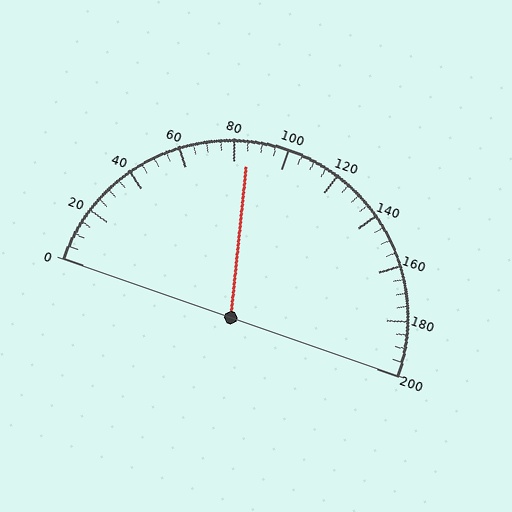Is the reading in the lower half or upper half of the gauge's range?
The reading is in the lower half of the range (0 to 200).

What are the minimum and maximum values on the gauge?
The gauge ranges from 0 to 200.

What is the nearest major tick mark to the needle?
The nearest major tick mark is 80.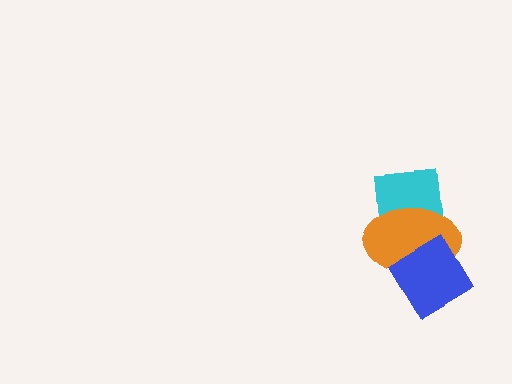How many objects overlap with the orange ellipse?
2 objects overlap with the orange ellipse.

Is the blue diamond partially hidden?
No, no other shape covers it.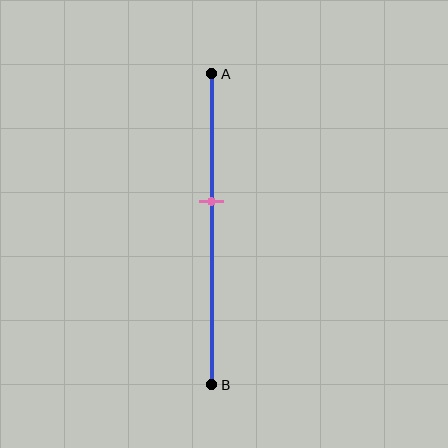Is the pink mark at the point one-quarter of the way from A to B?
No, the mark is at about 40% from A, not at the 25% one-quarter point.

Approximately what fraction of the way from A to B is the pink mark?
The pink mark is approximately 40% of the way from A to B.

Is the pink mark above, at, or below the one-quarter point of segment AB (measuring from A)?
The pink mark is below the one-quarter point of segment AB.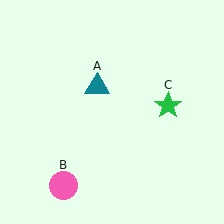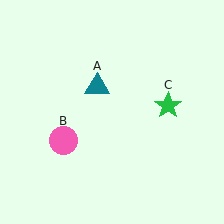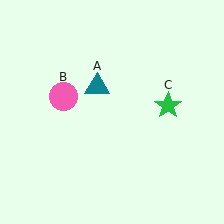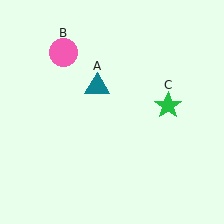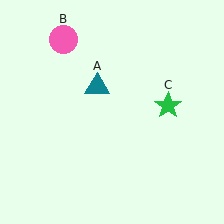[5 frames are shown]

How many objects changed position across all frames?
1 object changed position: pink circle (object B).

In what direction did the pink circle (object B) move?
The pink circle (object B) moved up.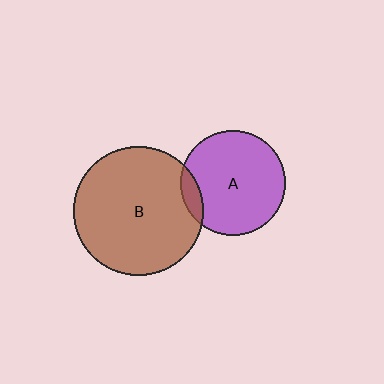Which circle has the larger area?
Circle B (brown).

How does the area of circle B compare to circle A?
Approximately 1.5 times.